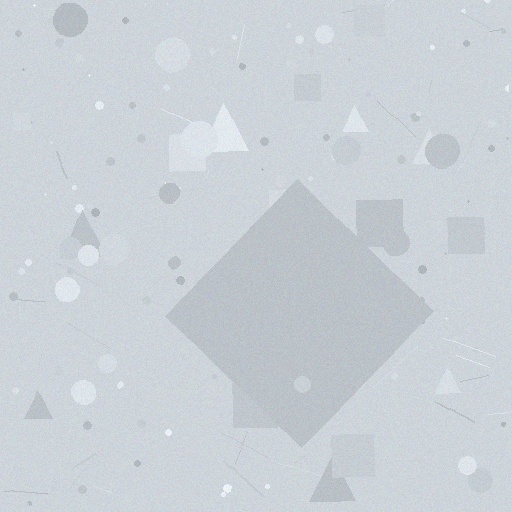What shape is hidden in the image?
A diamond is hidden in the image.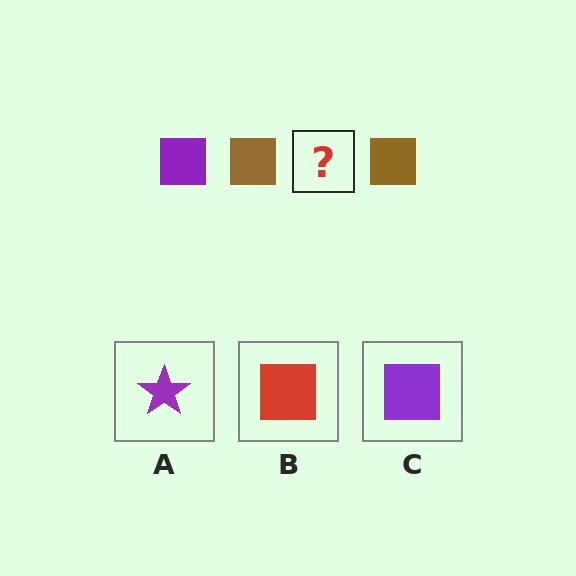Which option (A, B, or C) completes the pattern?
C.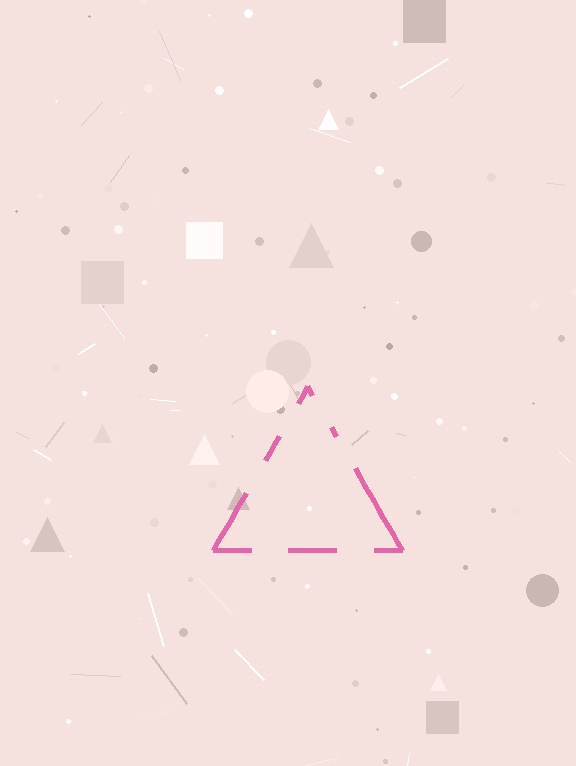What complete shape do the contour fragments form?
The contour fragments form a triangle.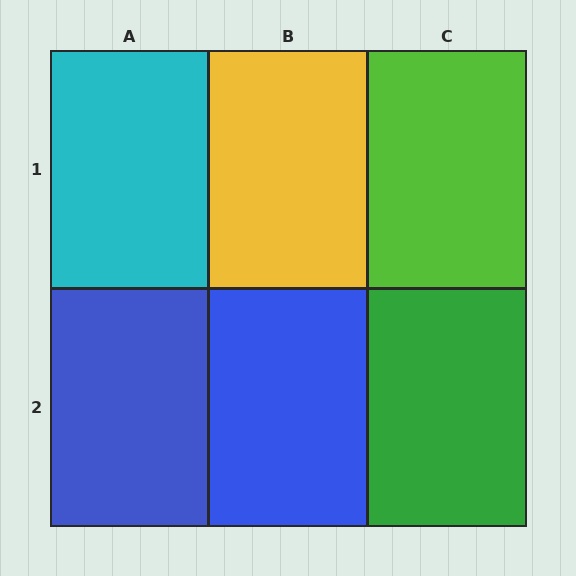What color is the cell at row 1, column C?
Lime.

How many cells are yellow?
1 cell is yellow.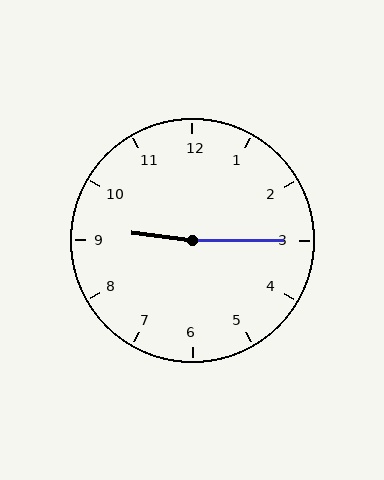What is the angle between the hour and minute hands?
Approximately 172 degrees.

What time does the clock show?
9:15.